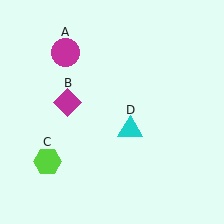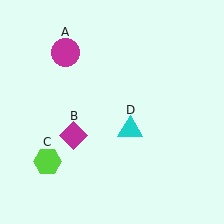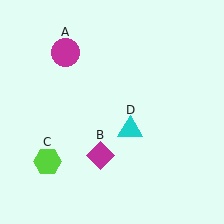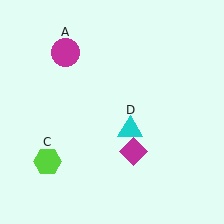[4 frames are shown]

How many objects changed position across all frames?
1 object changed position: magenta diamond (object B).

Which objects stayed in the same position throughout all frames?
Magenta circle (object A) and lime hexagon (object C) and cyan triangle (object D) remained stationary.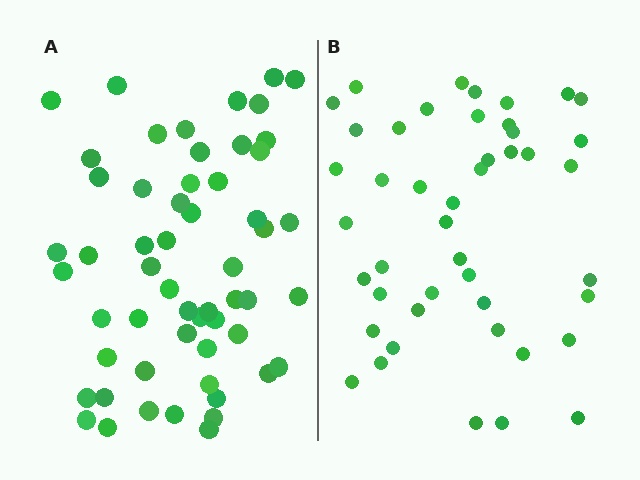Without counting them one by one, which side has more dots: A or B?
Region A (the left region) has more dots.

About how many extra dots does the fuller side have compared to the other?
Region A has roughly 12 or so more dots than region B.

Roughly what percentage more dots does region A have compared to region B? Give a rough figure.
About 25% more.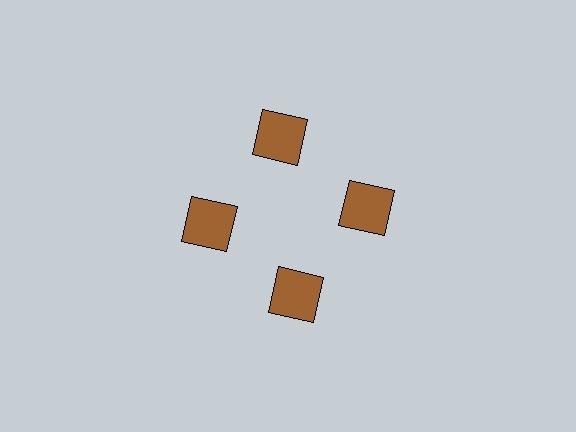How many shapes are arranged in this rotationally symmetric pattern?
There are 4 shapes, arranged in 4 groups of 1.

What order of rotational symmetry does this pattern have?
This pattern has 4-fold rotational symmetry.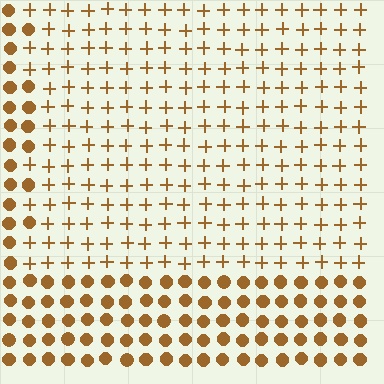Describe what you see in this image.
The image is filled with small brown elements arranged in a uniform grid. A rectangle-shaped region contains plus signs, while the surrounding area contains circles. The boundary is defined purely by the change in element shape.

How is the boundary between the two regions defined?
The boundary is defined by a change in element shape: plus signs inside vs. circles outside. All elements share the same color and spacing.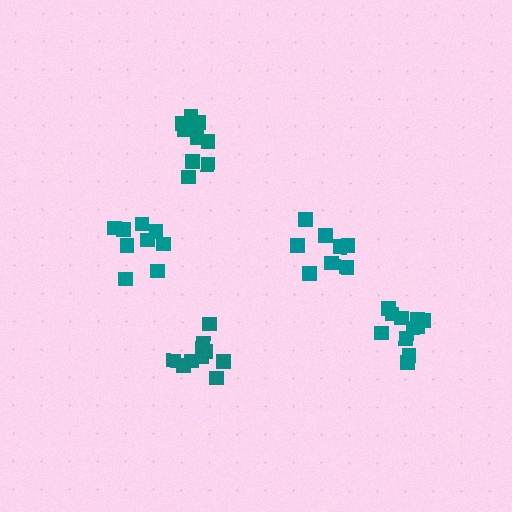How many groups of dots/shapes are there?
There are 5 groups.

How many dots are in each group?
Group 1: 10 dots, Group 2: 11 dots, Group 3: 10 dots, Group 4: 8 dots, Group 5: 9 dots (48 total).